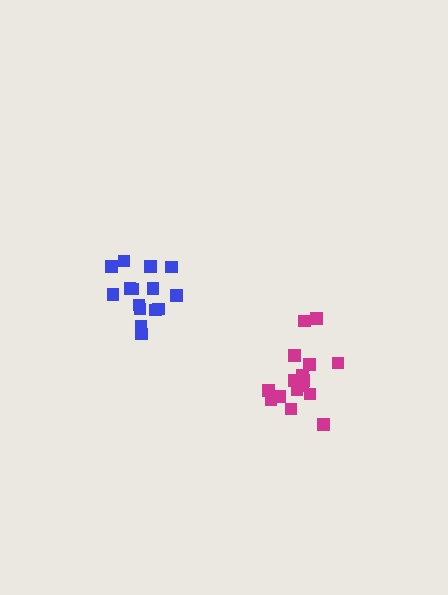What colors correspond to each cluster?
The clusters are colored: blue, magenta.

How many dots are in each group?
Group 1: 15 dots, Group 2: 16 dots (31 total).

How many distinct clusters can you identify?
There are 2 distinct clusters.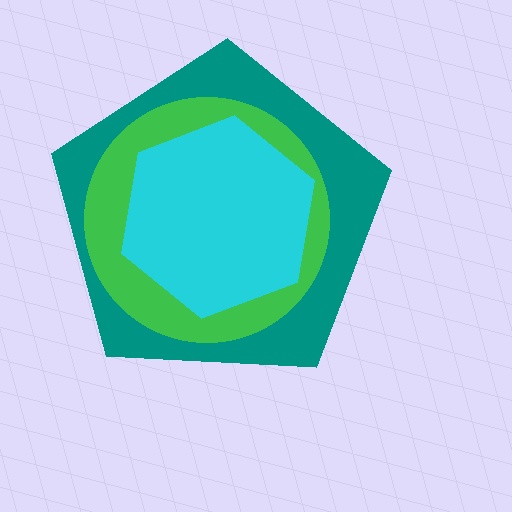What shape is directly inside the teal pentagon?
The green circle.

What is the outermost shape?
The teal pentagon.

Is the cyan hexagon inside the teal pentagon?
Yes.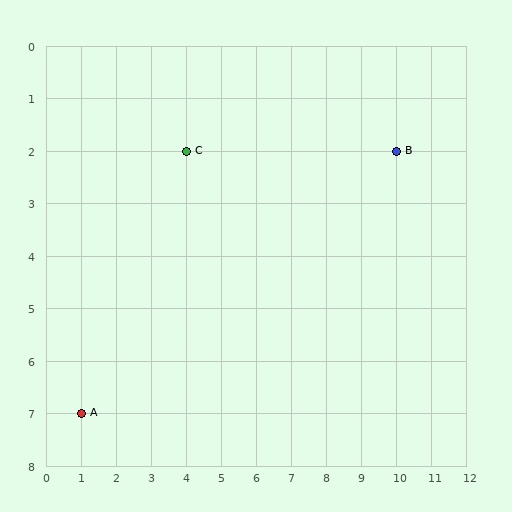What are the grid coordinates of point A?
Point A is at grid coordinates (1, 7).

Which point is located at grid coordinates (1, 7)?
Point A is at (1, 7).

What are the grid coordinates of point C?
Point C is at grid coordinates (4, 2).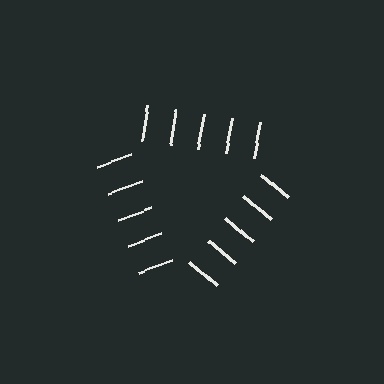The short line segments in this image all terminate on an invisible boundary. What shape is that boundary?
An illusory triangle — the line segments terminate on its edges but no continuous stroke is drawn.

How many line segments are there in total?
15 — 5 along each of the 3 edges.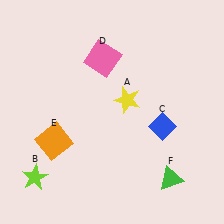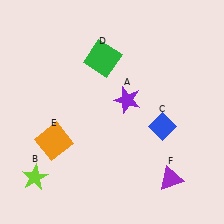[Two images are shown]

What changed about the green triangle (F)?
In Image 1, F is green. In Image 2, it changed to purple.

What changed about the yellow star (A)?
In Image 1, A is yellow. In Image 2, it changed to purple.